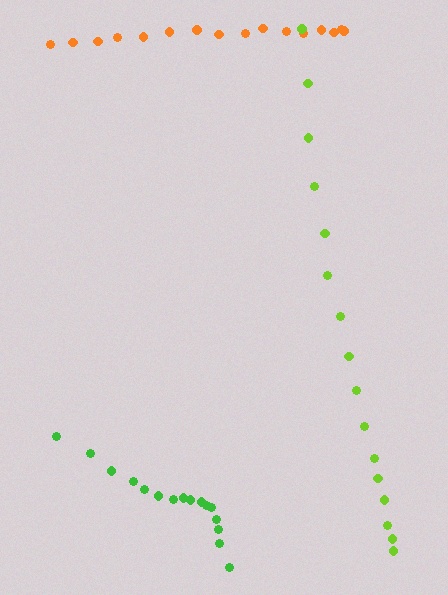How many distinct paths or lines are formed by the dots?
There are 3 distinct paths.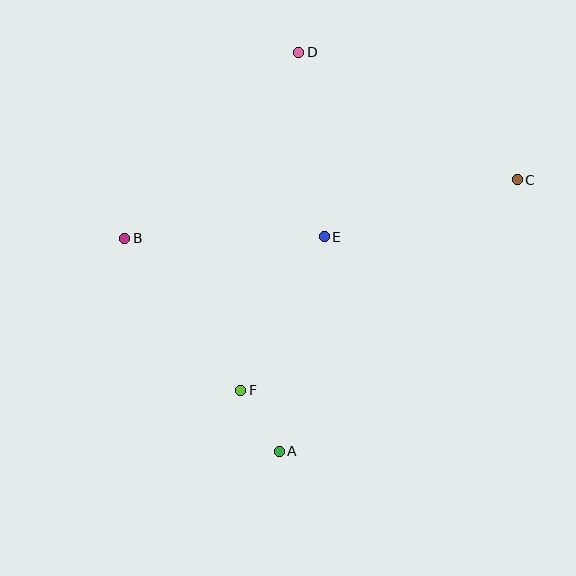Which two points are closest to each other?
Points A and F are closest to each other.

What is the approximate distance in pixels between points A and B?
The distance between A and B is approximately 263 pixels.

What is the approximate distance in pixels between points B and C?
The distance between B and C is approximately 397 pixels.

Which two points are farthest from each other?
Points A and D are farthest from each other.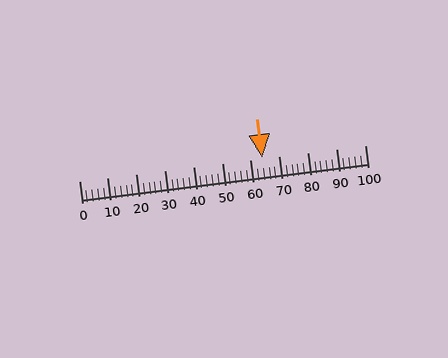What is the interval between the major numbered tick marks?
The major tick marks are spaced 10 units apart.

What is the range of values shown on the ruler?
The ruler shows values from 0 to 100.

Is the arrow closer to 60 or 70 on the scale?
The arrow is closer to 60.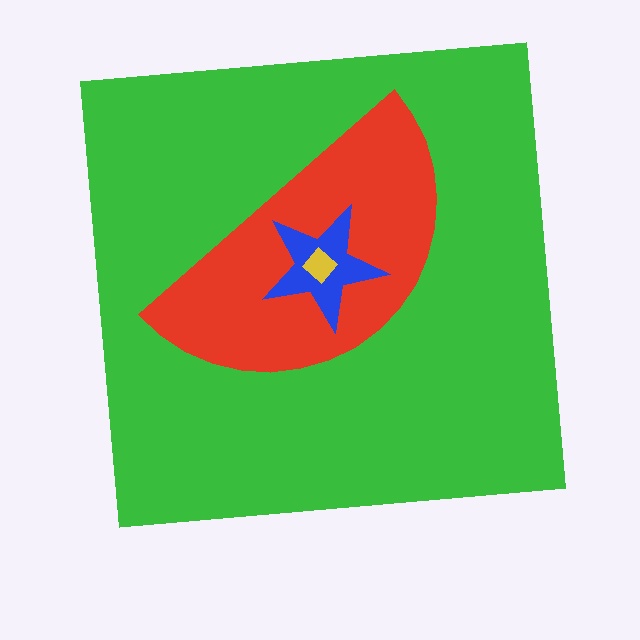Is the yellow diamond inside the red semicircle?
Yes.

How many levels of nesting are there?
4.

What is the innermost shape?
The yellow diamond.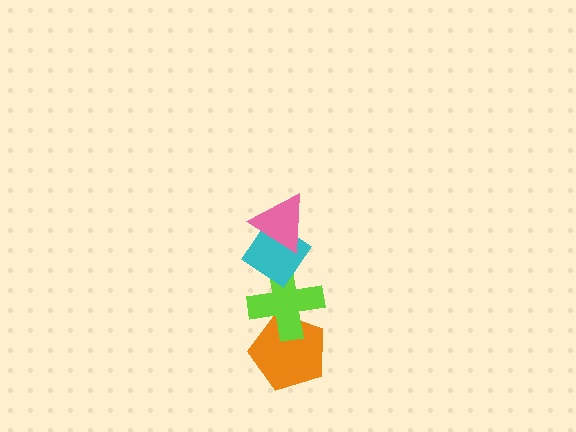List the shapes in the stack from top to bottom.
From top to bottom: the pink triangle, the cyan diamond, the lime cross, the orange pentagon.